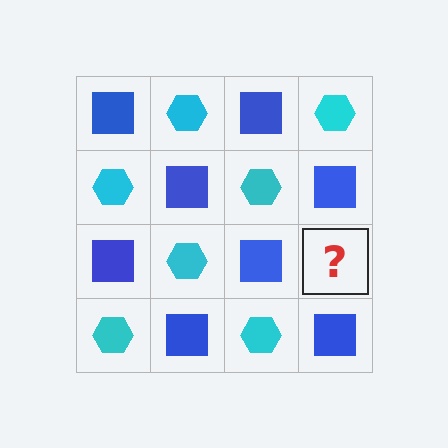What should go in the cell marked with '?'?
The missing cell should contain a cyan hexagon.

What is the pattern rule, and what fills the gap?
The rule is that it alternates blue square and cyan hexagon in a checkerboard pattern. The gap should be filled with a cyan hexagon.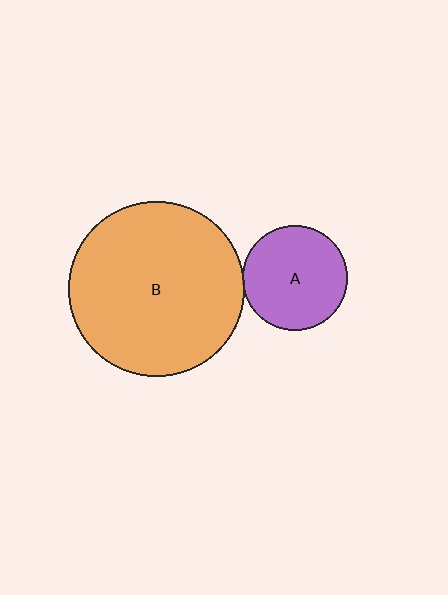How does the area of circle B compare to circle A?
Approximately 2.8 times.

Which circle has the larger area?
Circle B (orange).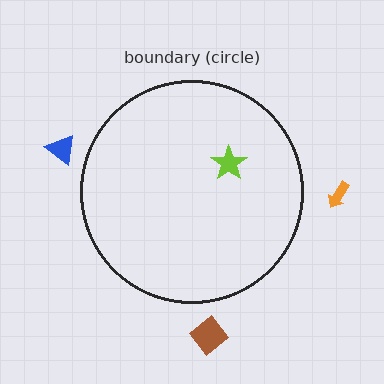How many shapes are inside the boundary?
1 inside, 3 outside.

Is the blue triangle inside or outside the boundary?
Outside.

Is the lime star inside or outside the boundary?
Inside.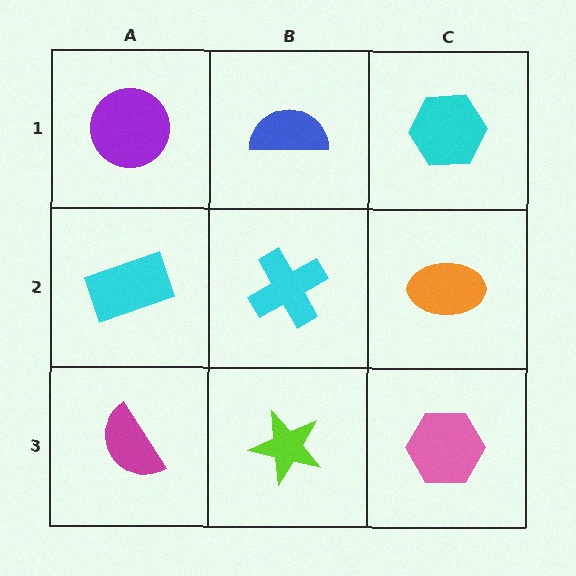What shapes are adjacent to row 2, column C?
A cyan hexagon (row 1, column C), a pink hexagon (row 3, column C), a cyan cross (row 2, column B).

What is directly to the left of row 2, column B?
A cyan rectangle.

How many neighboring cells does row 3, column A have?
2.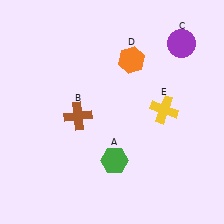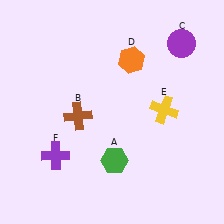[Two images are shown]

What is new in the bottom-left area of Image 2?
A purple cross (F) was added in the bottom-left area of Image 2.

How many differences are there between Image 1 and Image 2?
There is 1 difference between the two images.